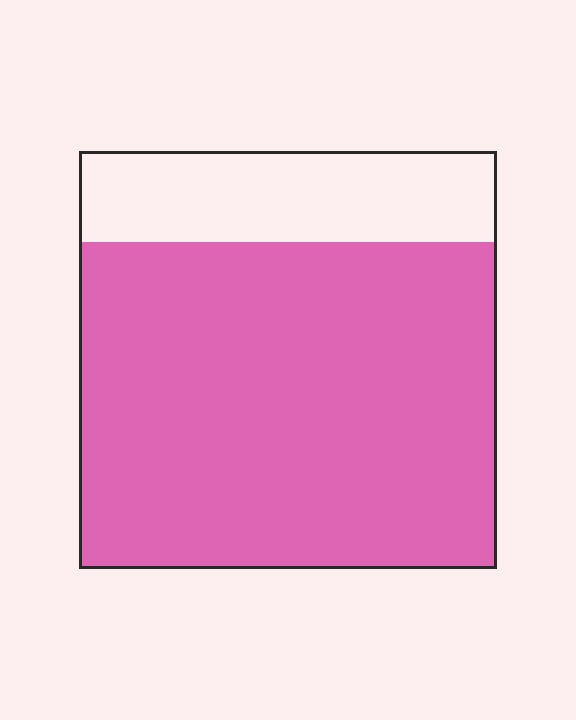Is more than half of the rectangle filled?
Yes.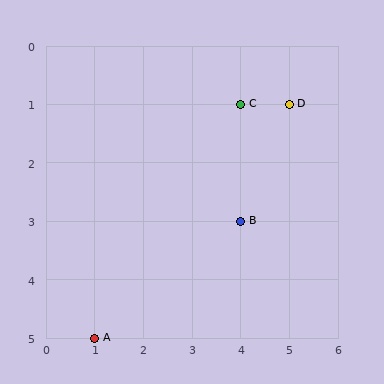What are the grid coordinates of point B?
Point B is at grid coordinates (4, 3).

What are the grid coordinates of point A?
Point A is at grid coordinates (1, 5).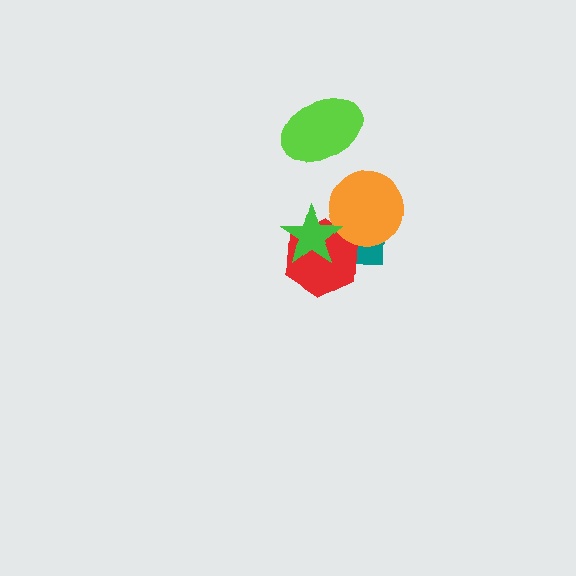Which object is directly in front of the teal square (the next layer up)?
The red hexagon is directly in front of the teal square.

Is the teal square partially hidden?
Yes, it is partially covered by another shape.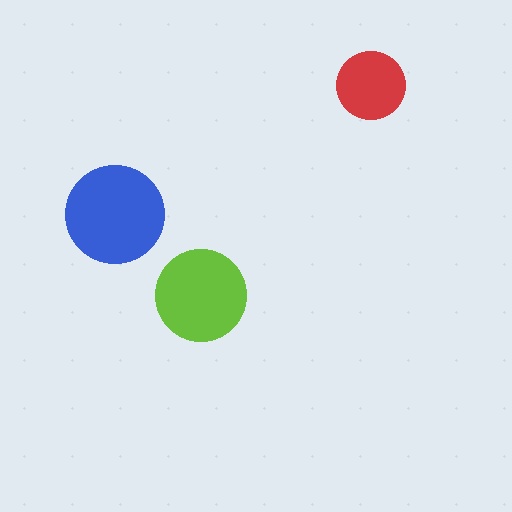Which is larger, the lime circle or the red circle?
The lime one.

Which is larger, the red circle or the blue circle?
The blue one.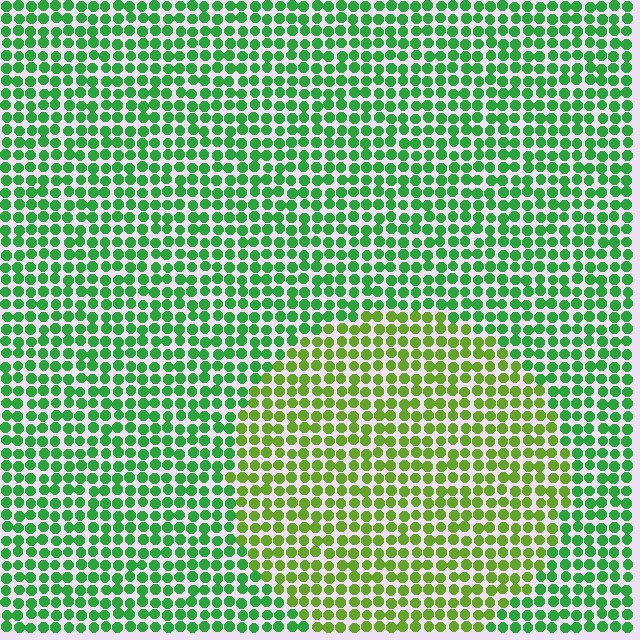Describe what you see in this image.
The image is filled with small green elements in a uniform arrangement. A circle-shaped region is visible where the elements are tinted to a slightly different hue, forming a subtle color boundary.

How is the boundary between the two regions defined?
The boundary is defined purely by a slight shift in hue (about 37 degrees). Spacing, size, and orientation are identical on both sides.